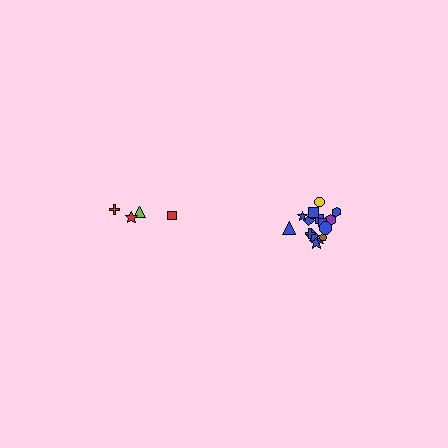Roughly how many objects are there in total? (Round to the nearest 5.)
Roughly 20 objects in total.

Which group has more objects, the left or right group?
The right group.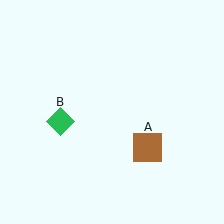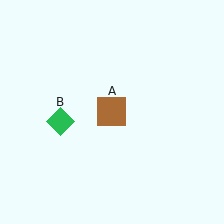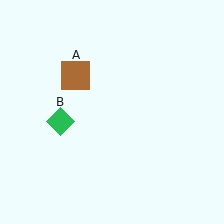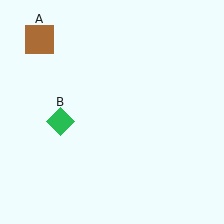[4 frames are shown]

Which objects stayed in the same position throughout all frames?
Green diamond (object B) remained stationary.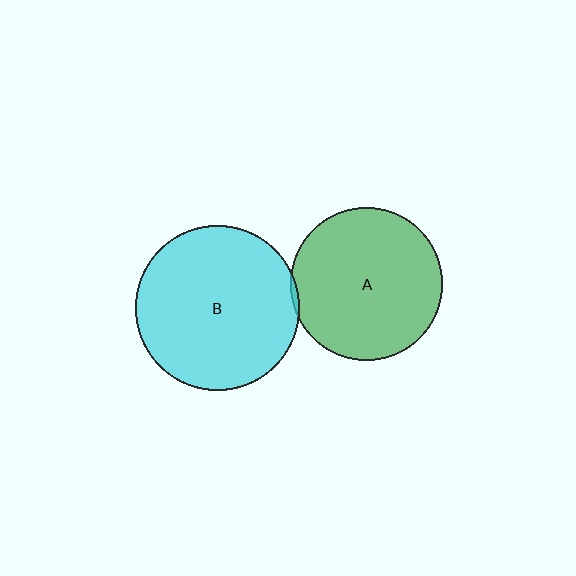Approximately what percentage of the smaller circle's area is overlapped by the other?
Approximately 5%.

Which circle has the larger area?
Circle B (cyan).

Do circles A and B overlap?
Yes.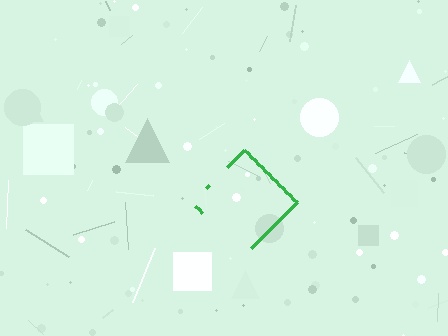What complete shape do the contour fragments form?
The contour fragments form a diamond.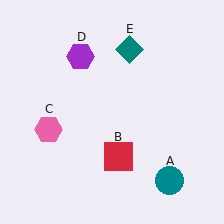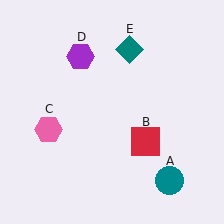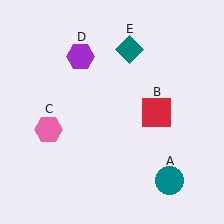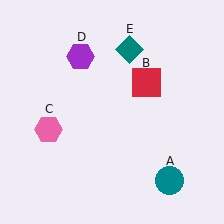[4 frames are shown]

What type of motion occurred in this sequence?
The red square (object B) rotated counterclockwise around the center of the scene.